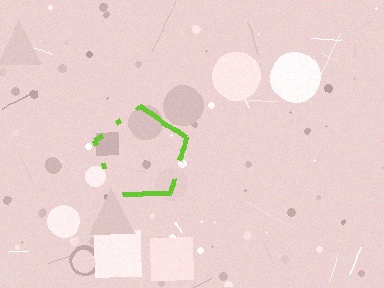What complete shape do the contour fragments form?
The contour fragments form a pentagon.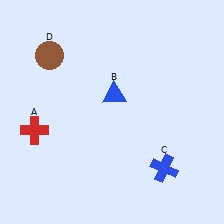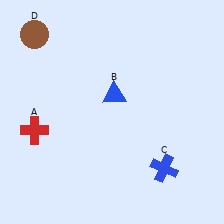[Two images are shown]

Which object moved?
The brown circle (D) moved up.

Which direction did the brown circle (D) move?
The brown circle (D) moved up.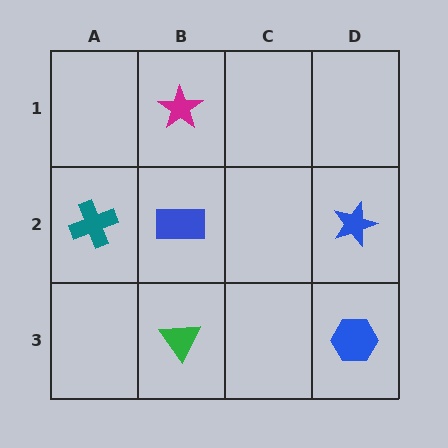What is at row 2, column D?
A blue star.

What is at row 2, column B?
A blue rectangle.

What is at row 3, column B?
A green triangle.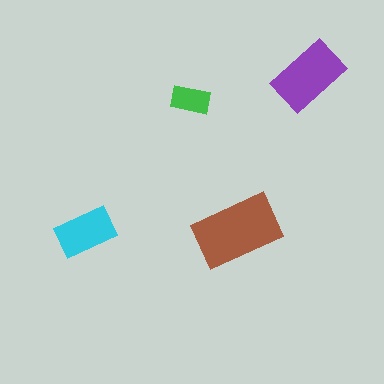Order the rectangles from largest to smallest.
the brown one, the purple one, the cyan one, the green one.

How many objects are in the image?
There are 4 objects in the image.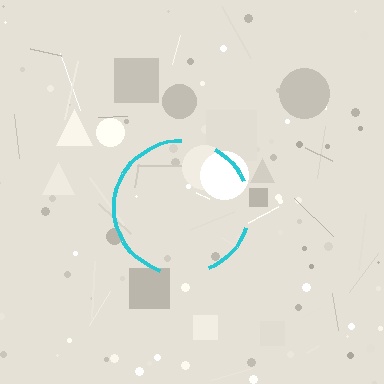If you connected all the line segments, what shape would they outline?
They would outline a circle.